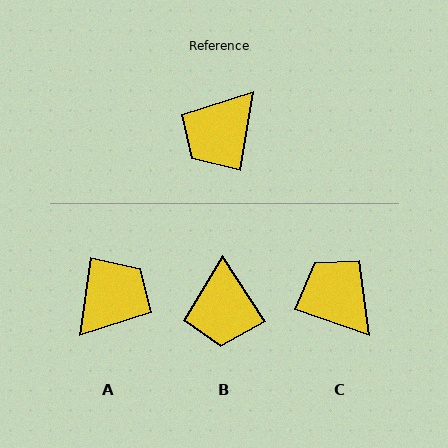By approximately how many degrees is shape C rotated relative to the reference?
Approximately 100 degrees clockwise.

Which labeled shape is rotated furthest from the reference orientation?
A, about 179 degrees away.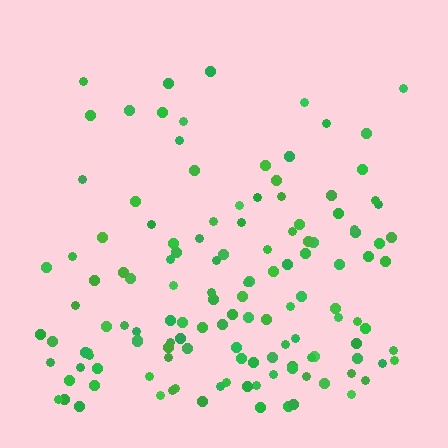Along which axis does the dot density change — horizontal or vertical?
Vertical.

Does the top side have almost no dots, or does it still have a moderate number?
Still a moderate number, just noticeably fewer than the bottom.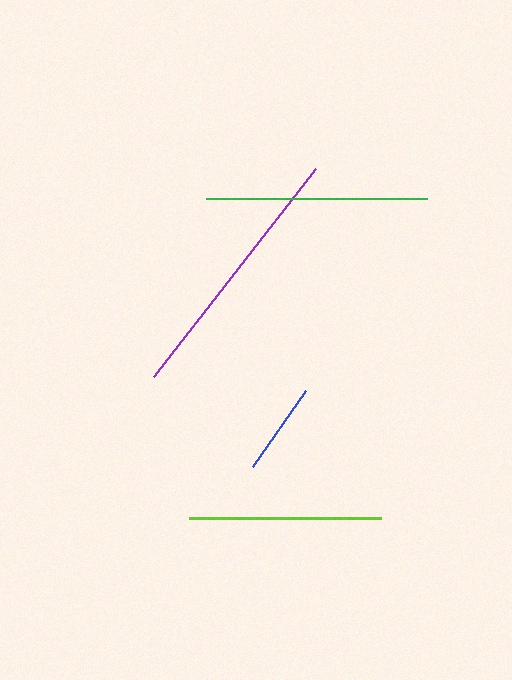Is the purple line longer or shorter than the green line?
The purple line is longer than the green line.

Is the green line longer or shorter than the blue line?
The green line is longer than the blue line.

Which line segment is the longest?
The purple line is the longest at approximately 264 pixels.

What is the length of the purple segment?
The purple segment is approximately 264 pixels long.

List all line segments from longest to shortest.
From longest to shortest: purple, green, lime, blue.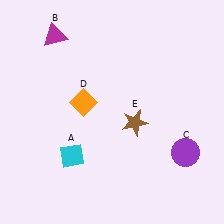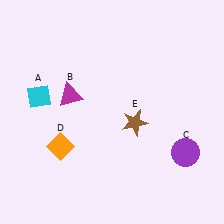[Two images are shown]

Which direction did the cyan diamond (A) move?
The cyan diamond (A) moved up.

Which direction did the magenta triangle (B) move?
The magenta triangle (B) moved down.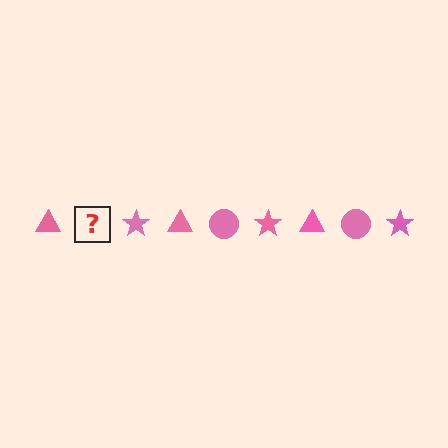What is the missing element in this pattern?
The missing element is a pink circle.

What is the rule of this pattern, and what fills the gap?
The rule is that the pattern cycles through triangle, circle, star shapes in pink. The gap should be filled with a pink circle.